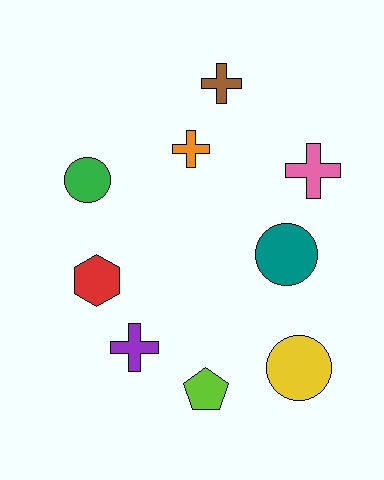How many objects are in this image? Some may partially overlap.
There are 9 objects.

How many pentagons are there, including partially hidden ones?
There is 1 pentagon.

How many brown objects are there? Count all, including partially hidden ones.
There is 1 brown object.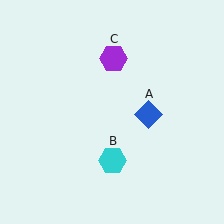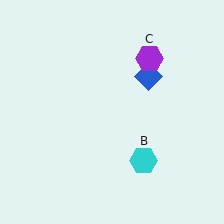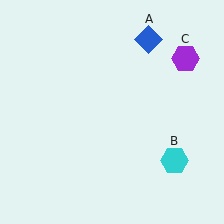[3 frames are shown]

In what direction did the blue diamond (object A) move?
The blue diamond (object A) moved up.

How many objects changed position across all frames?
3 objects changed position: blue diamond (object A), cyan hexagon (object B), purple hexagon (object C).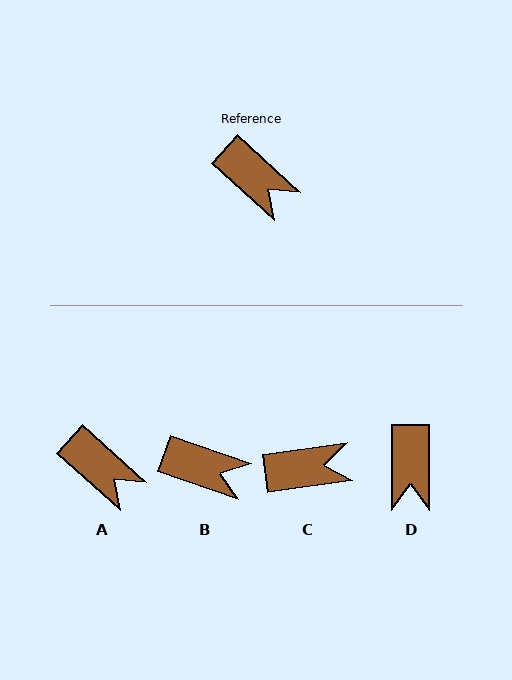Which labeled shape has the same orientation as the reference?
A.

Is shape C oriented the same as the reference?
No, it is off by about 50 degrees.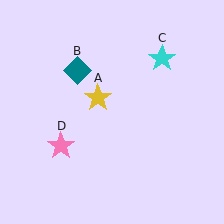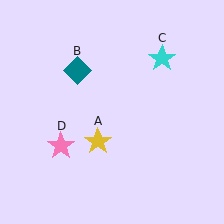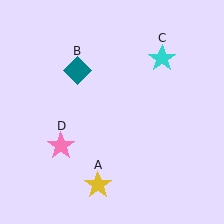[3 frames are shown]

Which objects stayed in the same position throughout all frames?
Teal diamond (object B) and cyan star (object C) and pink star (object D) remained stationary.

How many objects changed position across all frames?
1 object changed position: yellow star (object A).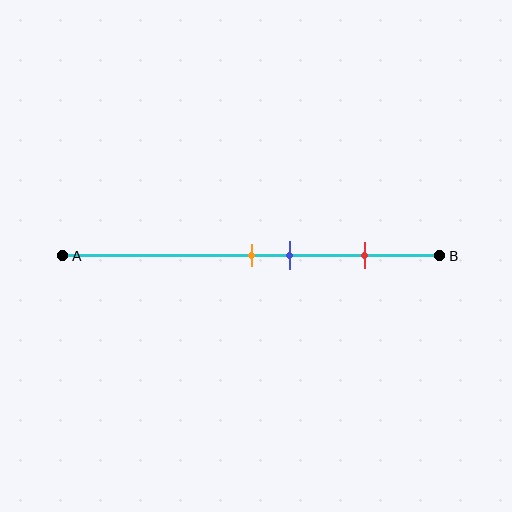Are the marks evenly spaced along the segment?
No, the marks are not evenly spaced.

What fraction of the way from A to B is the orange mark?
The orange mark is approximately 50% (0.5) of the way from A to B.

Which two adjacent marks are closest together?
The orange and blue marks are the closest adjacent pair.